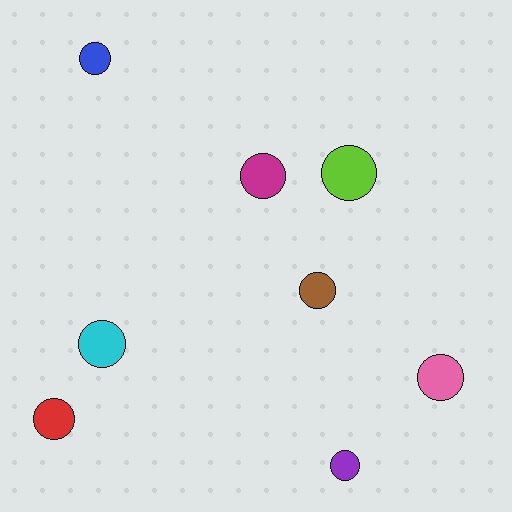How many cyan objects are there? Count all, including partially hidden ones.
There is 1 cyan object.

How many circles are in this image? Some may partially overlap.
There are 8 circles.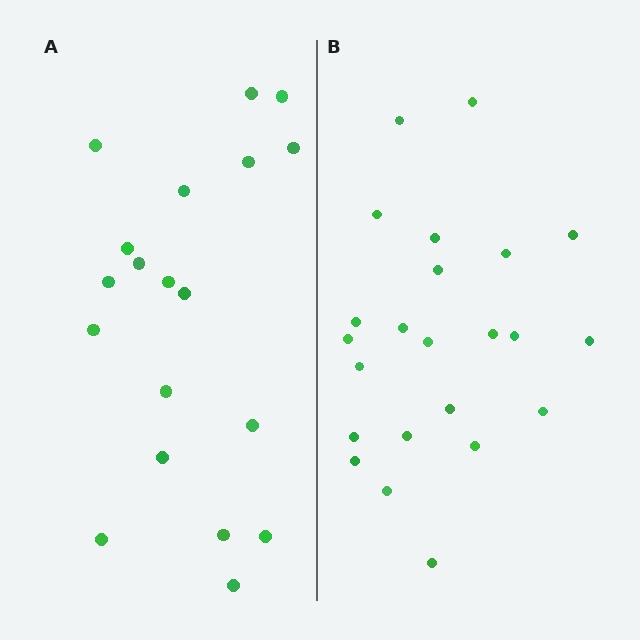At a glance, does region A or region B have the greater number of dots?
Region B (the right region) has more dots.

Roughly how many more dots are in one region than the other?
Region B has about 4 more dots than region A.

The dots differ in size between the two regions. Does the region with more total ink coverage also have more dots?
No. Region A has more total ink coverage because its dots are larger, but region B actually contains more individual dots. Total area can be misleading — the number of items is what matters here.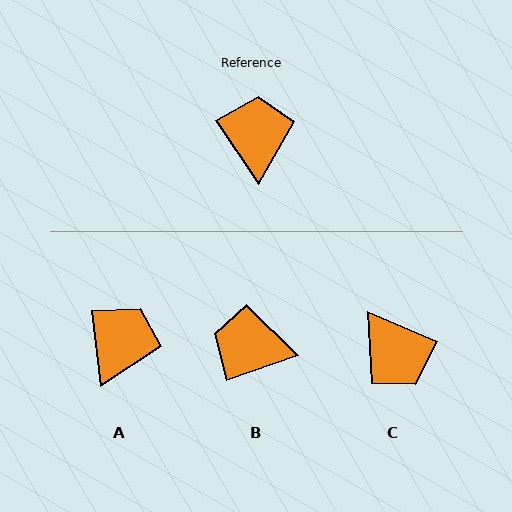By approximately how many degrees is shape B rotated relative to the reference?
Approximately 75 degrees counter-clockwise.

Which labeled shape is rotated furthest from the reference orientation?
C, about 147 degrees away.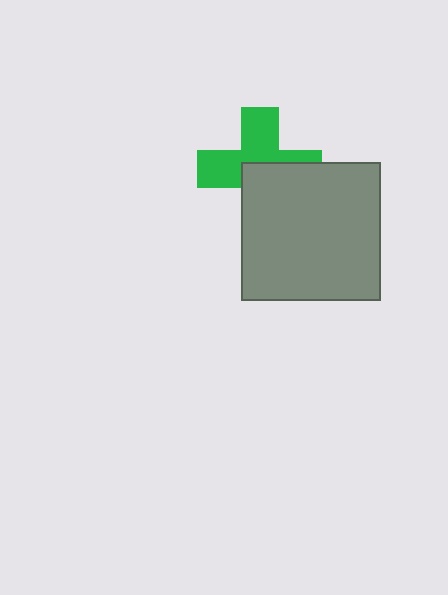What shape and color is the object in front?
The object in front is a gray square.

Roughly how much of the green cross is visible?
About half of it is visible (roughly 53%).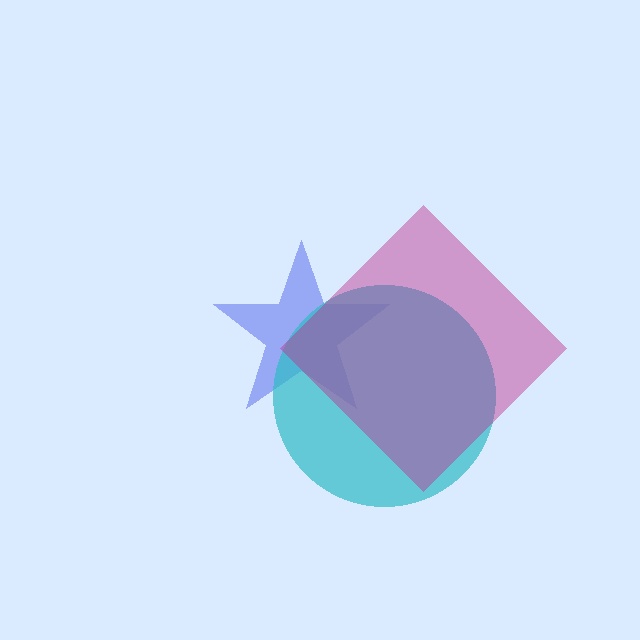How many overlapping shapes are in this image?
There are 3 overlapping shapes in the image.